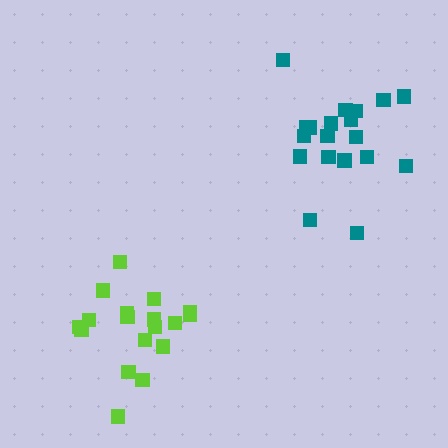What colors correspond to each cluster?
The clusters are colored: teal, lime.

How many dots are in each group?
Group 1: 19 dots, Group 2: 18 dots (37 total).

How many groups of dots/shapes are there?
There are 2 groups.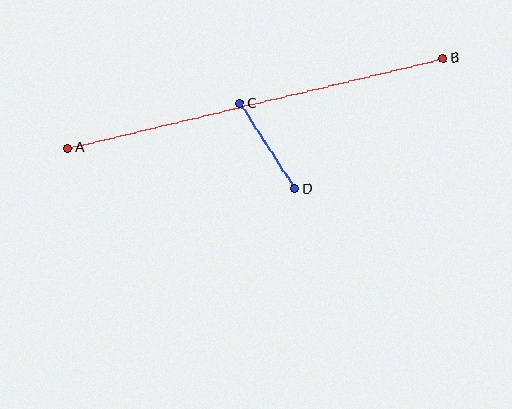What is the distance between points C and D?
The distance is approximately 102 pixels.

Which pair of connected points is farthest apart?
Points A and B are farthest apart.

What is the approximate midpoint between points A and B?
The midpoint is at approximately (256, 103) pixels.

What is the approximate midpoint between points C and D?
The midpoint is at approximately (268, 146) pixels.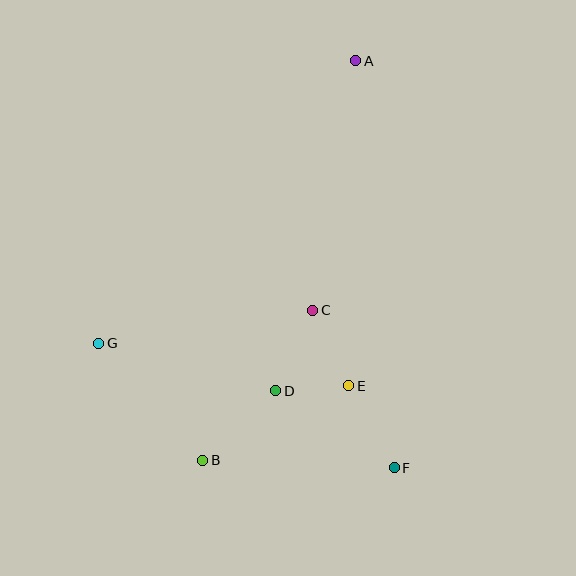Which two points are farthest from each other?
Points A and B are farthest from each other.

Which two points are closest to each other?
Points D and E are closest to each other.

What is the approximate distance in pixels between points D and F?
The distance between D and F is approximately 141 pixels.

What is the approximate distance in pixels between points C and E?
The distance between C and E is approximately 84 pixels.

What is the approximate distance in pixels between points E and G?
The distance between E and G is approximately 254 pixels.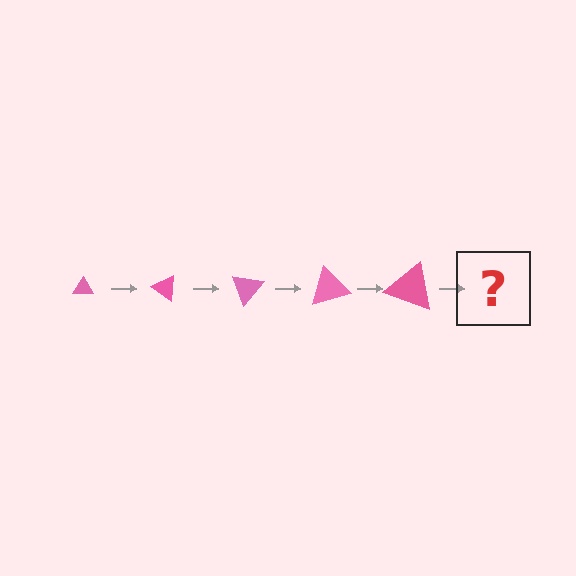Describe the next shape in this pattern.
It should be a triangle, larger than the previous one and rotated 175 degrees from the start.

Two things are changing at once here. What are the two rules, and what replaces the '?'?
The two rules are that the triangle grows larger each step and it rotates 35 degrees each step. The '?' should be a triangle, larger than the previous one and rotated 175 degrees from the start.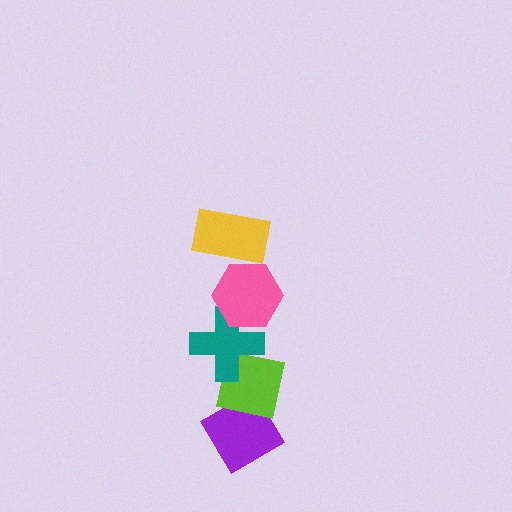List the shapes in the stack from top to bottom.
From top to bottom: the yellow rectangle, the pink hexagon, the teal cross, the lime square, the purple diamond.